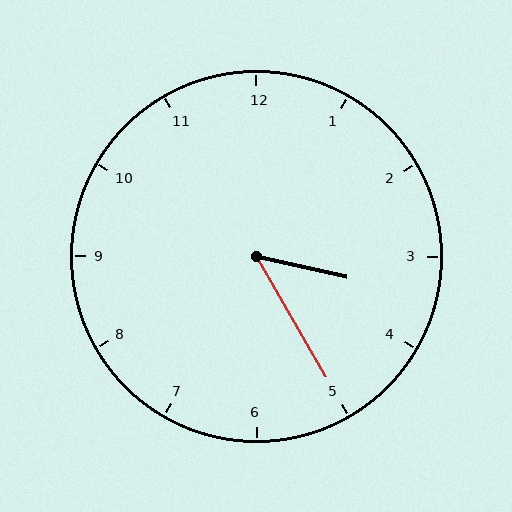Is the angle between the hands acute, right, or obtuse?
It is acute.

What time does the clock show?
3:25.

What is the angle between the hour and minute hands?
Approximately 48 degrees.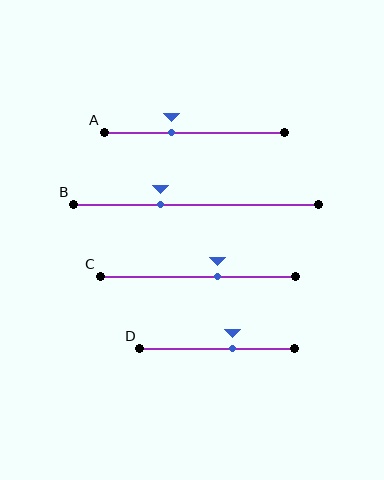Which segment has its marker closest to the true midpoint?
Segment C has its marker closest to the true midpoint.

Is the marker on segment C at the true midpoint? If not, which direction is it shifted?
No, the marker on segment C is shifted to the right by about 10% of the segment length.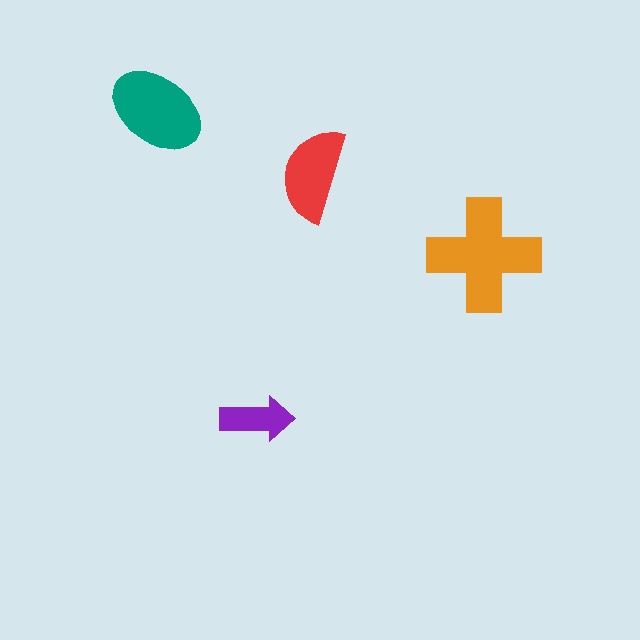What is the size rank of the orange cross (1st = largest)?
1st.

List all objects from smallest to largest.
The purple arrow, the red semicircle, the teal ellipse, the orange cross.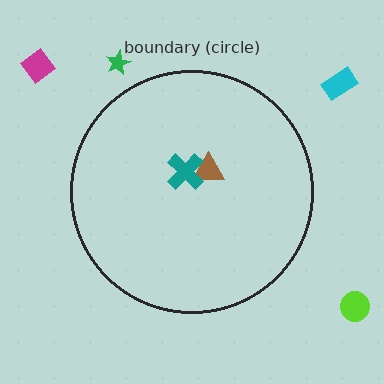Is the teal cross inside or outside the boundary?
Inside.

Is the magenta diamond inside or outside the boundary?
Outside.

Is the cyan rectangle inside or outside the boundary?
Outside.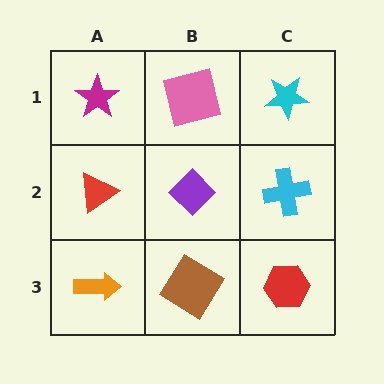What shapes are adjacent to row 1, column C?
A cyan cross (row 2, column C), a pink square (row 1, column B).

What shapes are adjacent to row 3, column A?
A red triangle (row 2, column A), a brown diamond (row 3, column B).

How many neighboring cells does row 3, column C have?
2.